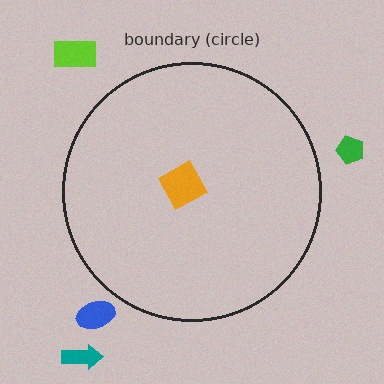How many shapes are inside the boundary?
1 inside, 4 outside.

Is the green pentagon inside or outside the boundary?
Outside.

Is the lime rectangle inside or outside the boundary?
Outside.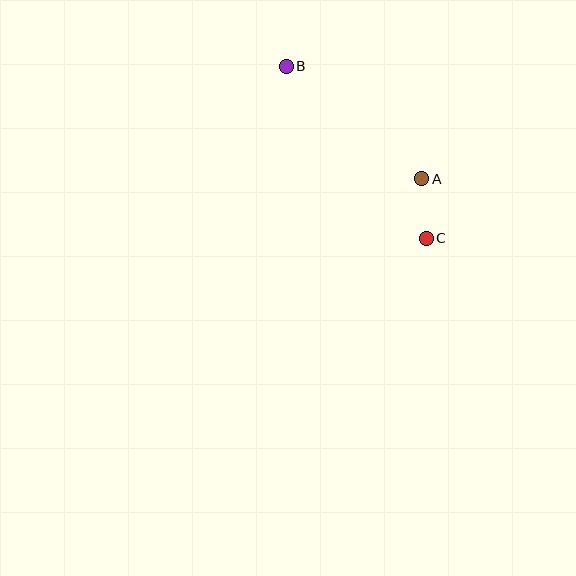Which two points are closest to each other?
Points A and C are closest to each other.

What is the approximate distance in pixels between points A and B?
The distance between A and B is approximately 176 pixels.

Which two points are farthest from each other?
Points B and C are farthest from each other.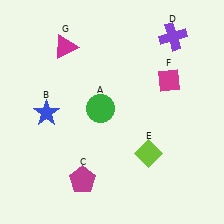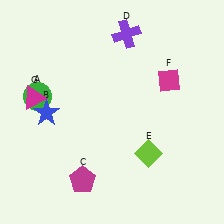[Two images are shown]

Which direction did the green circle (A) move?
The green circle (A) moved left.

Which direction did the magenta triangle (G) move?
The magenta triangle (G) moved down.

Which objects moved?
The objects that moved are: the green circle (A), the purple cross (D), the magenta triangle (G).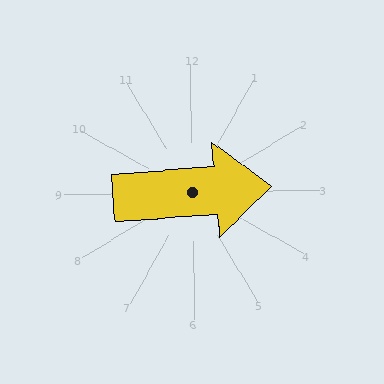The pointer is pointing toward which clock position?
Roughly 3 o'clock.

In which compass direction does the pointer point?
East.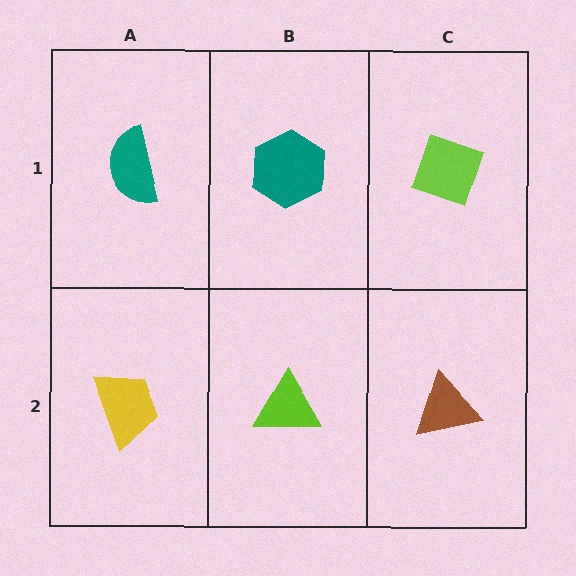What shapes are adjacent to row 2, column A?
A teal semicircle (row 1, column A), a lime triangle (row 2, column B).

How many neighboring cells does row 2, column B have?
3.